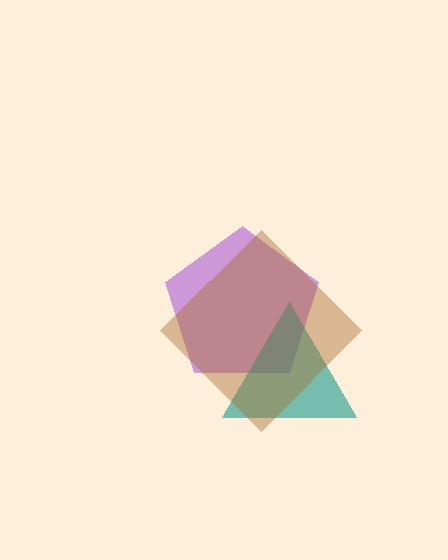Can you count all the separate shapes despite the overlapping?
Yes, there are 3 separate shapes.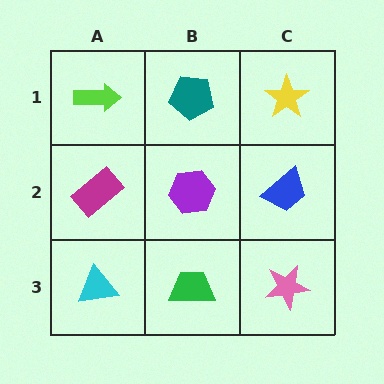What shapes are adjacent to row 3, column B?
A purple hexagon (row 2, column B), a cyan triangle (row 3, column A), a pink star (row 3, column C).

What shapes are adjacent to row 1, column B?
A purple hexagon (row 2, column B), a lime arrow (row 1, column A), a yellow star (row 1, column C).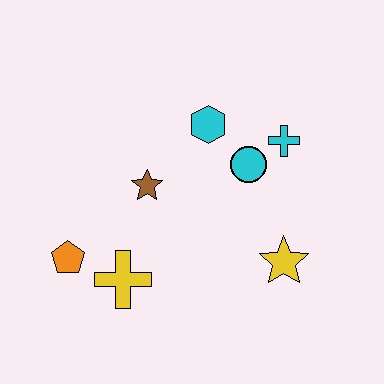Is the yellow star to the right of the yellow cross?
Yes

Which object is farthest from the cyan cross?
The orange pentagon is farthest from the cyan cross.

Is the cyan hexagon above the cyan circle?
Yes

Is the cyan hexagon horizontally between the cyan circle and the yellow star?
No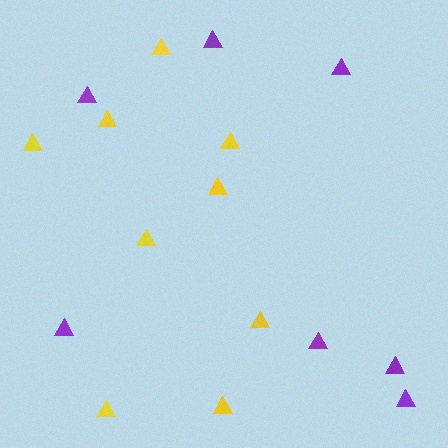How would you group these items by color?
There are 2 groups: one group of purple triangles (7) and one group of yellow triangles (9).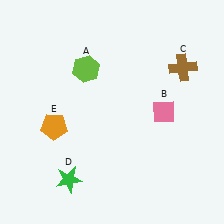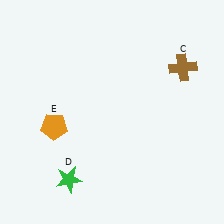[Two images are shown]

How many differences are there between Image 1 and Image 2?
There are 2 differences between the two images.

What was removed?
The pink diamond (B), the lime hexagon (A) were removed in Image 2.